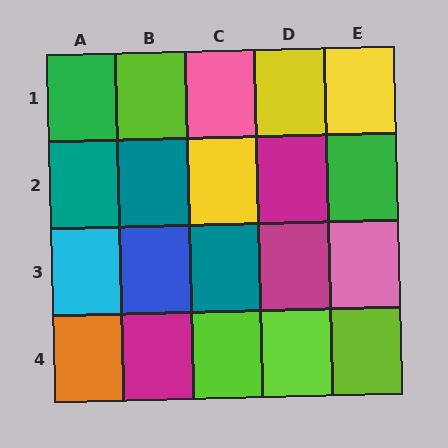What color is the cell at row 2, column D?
Magenta.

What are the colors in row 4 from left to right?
Orange, magenta, lime, lime, lime.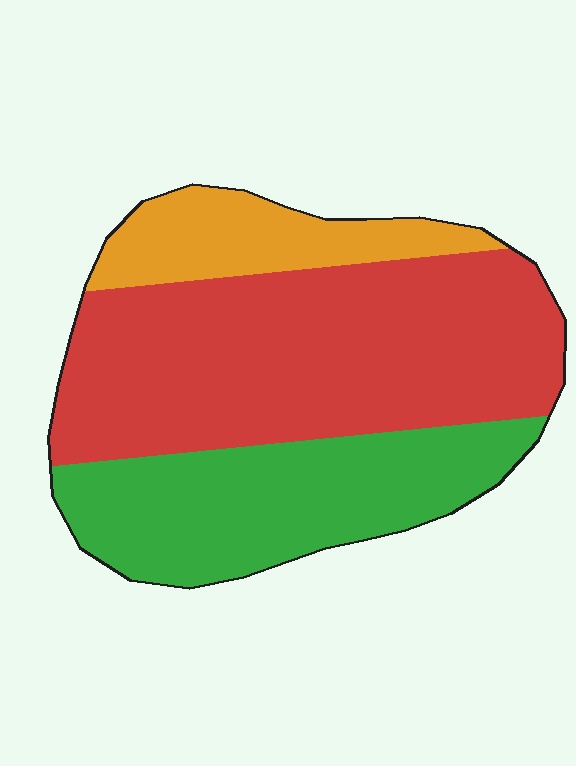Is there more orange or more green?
Green.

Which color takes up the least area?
Orange, at roughly 15%.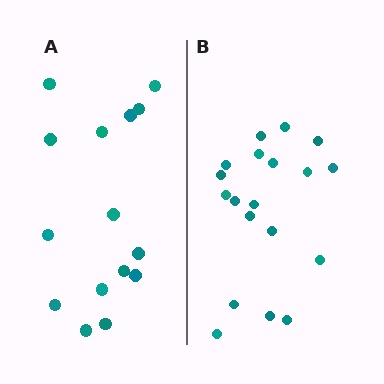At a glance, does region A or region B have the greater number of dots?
Region B (the right region) has more dots.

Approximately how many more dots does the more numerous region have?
Region B has about 4 more dots than region A.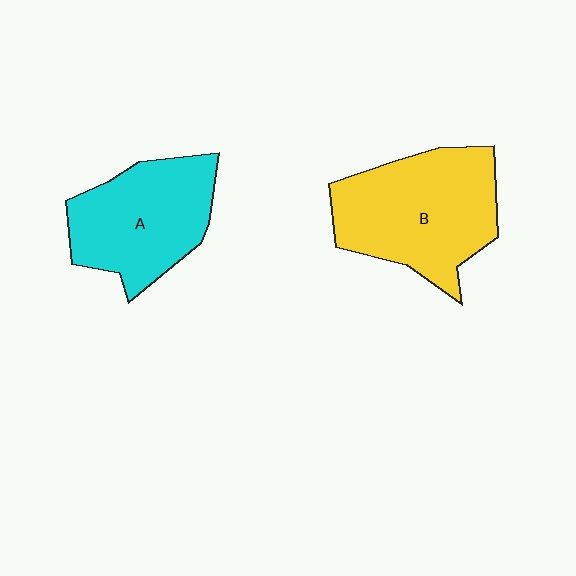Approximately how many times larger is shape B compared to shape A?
Approximately 1.2 times.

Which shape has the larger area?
Shape B (yellow).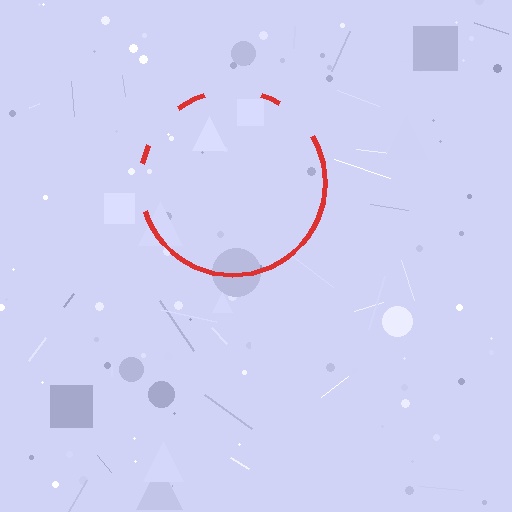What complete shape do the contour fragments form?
The contour fragments form a circle.